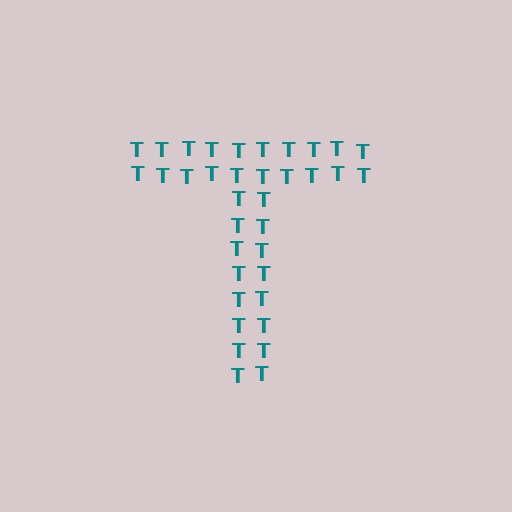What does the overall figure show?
The overall figure shows the letter T.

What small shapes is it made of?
It is made of small letter T's.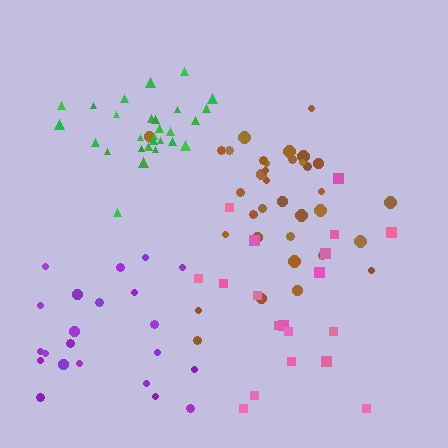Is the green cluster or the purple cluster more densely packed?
Green.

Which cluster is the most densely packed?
Green.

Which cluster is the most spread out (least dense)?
Pink.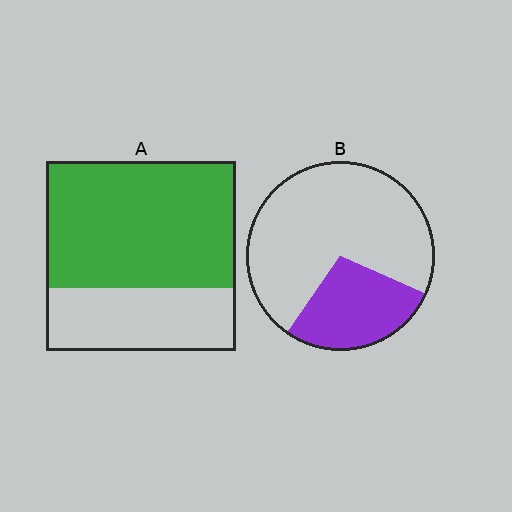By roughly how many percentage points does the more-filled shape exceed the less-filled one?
By roughly 40 percentage points (A over B).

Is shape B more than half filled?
No.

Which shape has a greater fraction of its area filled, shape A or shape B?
Shape A.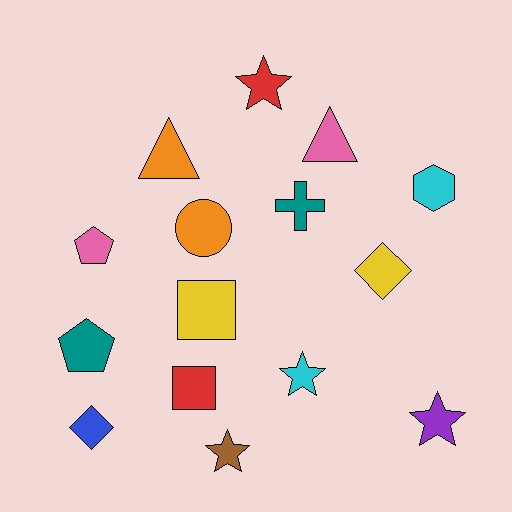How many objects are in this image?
There are 15 objects.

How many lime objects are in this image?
There are no lime objects.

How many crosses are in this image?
There is 1 cross.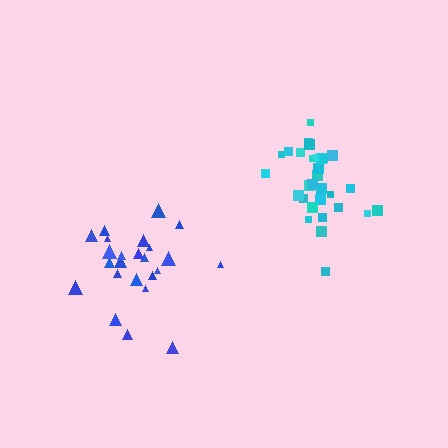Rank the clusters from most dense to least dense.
cyan, blue.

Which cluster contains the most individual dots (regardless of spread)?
Cyan (30).